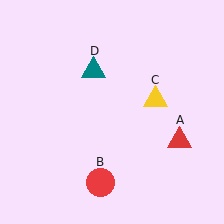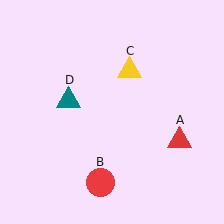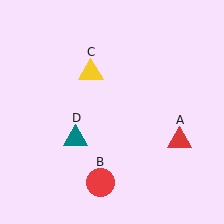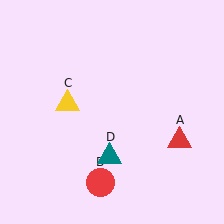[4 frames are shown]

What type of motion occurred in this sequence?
The yellow triangle (object C), teal triangle (object D) rotated counterclockwise around the center of the scene.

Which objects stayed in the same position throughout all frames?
Red triangle (object A) and red circle (object B) remained stationary.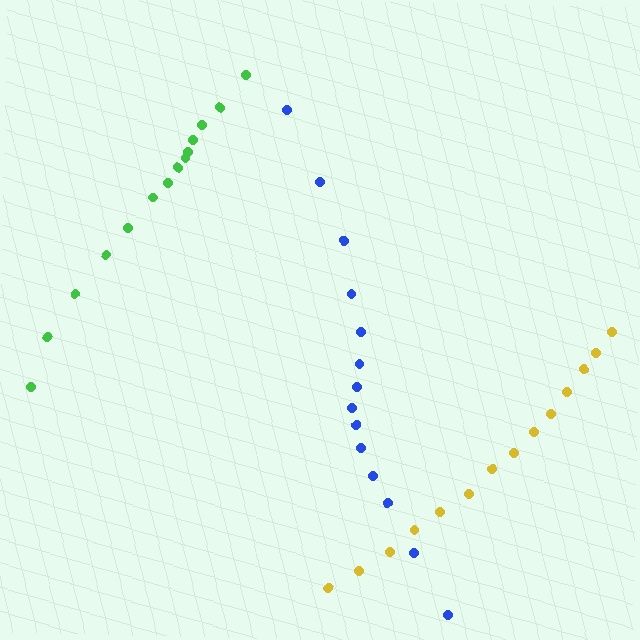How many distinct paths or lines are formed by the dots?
There are 3 distinct paths.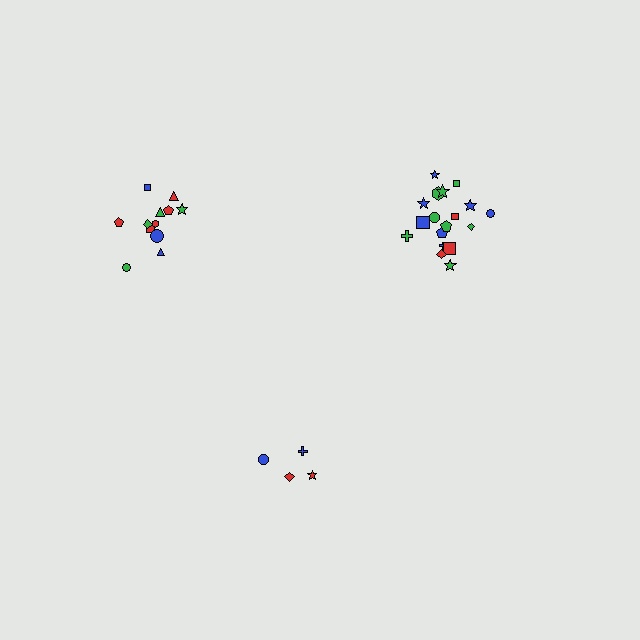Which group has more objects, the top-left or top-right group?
The top-right group.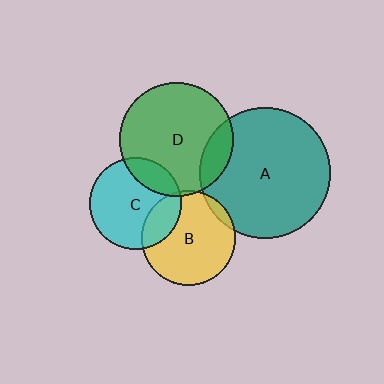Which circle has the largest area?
Circle A (teal).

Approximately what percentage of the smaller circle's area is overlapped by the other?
Approximately 20%.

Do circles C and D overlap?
Yes.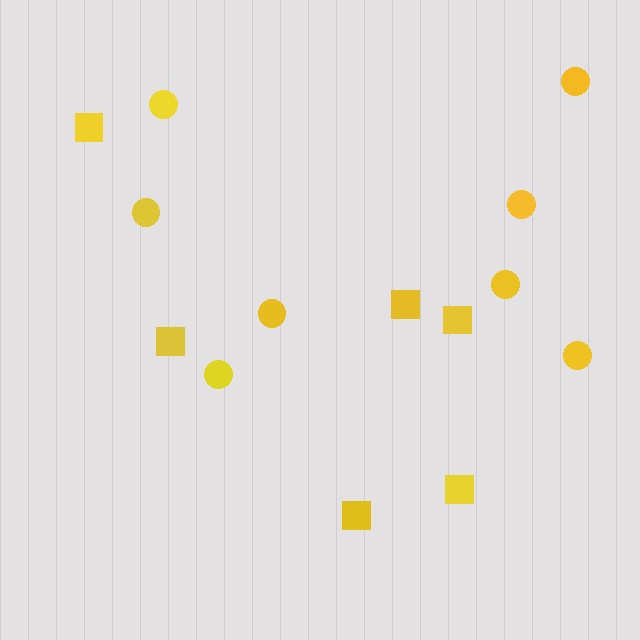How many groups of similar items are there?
There are 2 groups: one group of squares (6) and one group of circles (8).